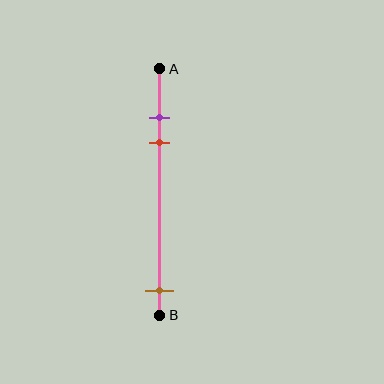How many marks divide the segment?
There are 3 marks dividing the segment.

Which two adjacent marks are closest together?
The purple and red marks are the closest adjacent pair.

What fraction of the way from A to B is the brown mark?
The brown mark is approximately 90% (0.9) of the way from A to B.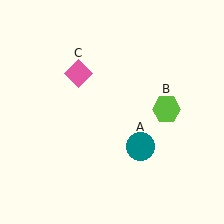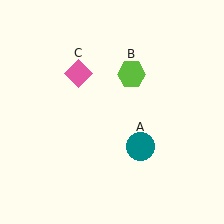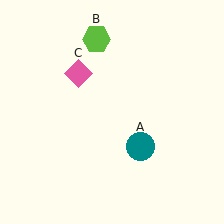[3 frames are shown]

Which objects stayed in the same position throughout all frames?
Teal circle (object A) and pink diamond (object C) remained stationary.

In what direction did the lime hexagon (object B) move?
The lime hexagon (object B) moved up and to the left.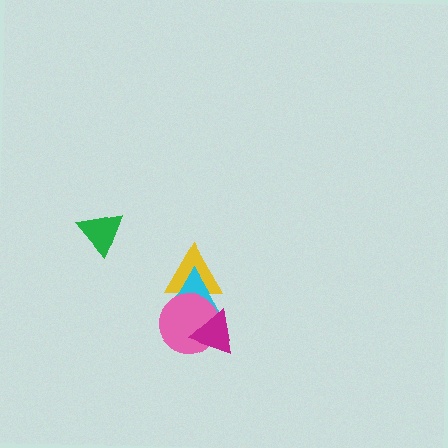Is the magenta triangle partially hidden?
No, no other shape covers it.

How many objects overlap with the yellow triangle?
2 objects overlap with the yellow triangle.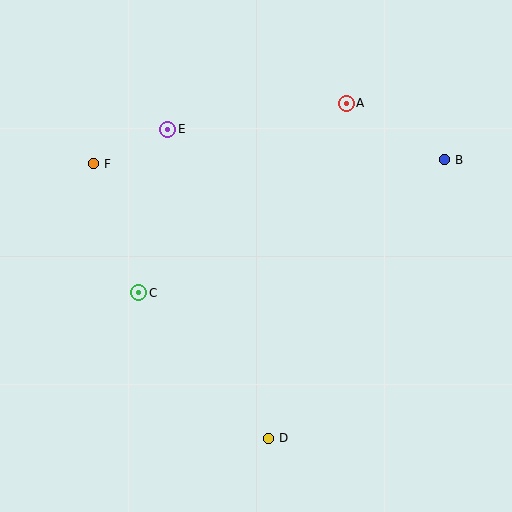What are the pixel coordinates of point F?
Point F is at (94, 164).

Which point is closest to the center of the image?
Point C at (139, 293) is closest to the center.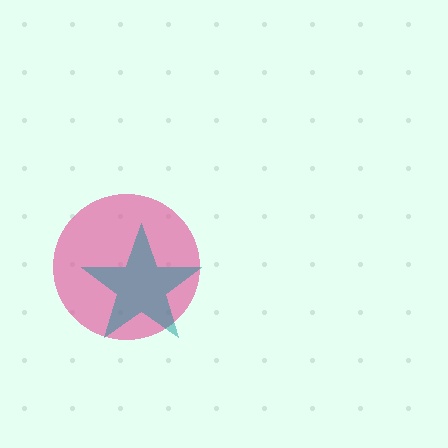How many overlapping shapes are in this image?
There are 2 overlapping shapes in the image.